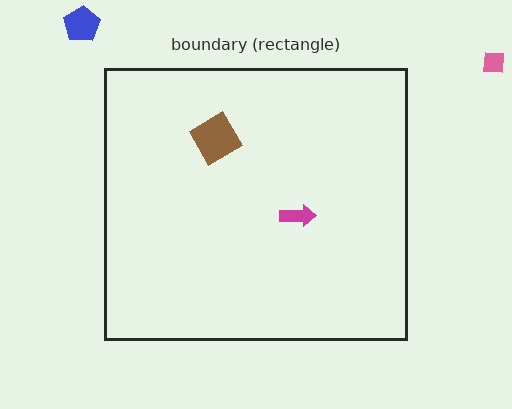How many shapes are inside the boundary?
2 inside, 2 outside.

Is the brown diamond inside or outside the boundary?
Inside.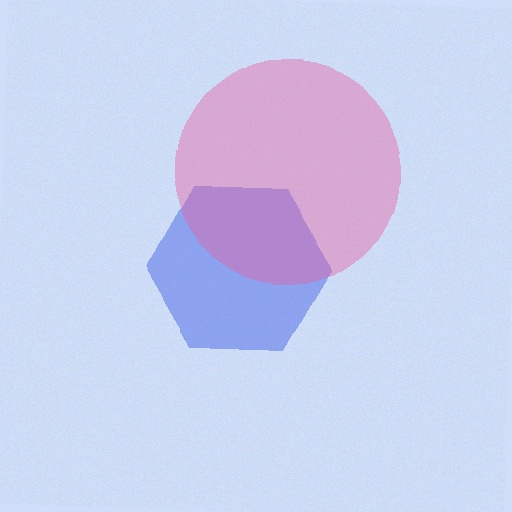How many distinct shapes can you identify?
There are 2 distinct shapes: a blue hexagon, a pink circle.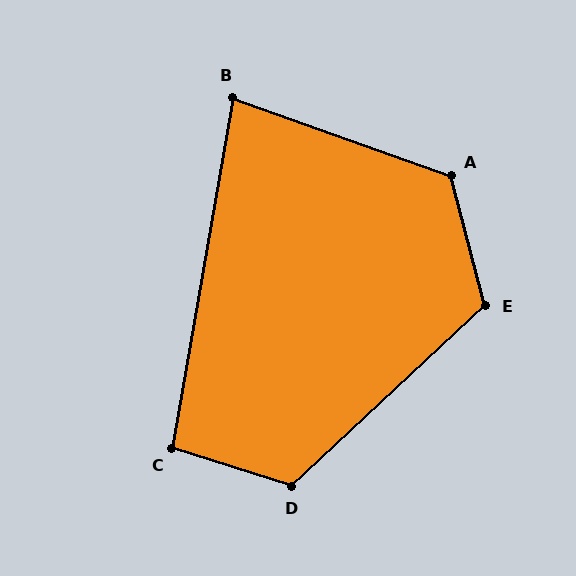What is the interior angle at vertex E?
Approximately 118 degrees (obtuse).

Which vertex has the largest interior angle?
A, at approximately 124 degrees.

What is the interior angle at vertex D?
Approximately 120 degrees (obtuse).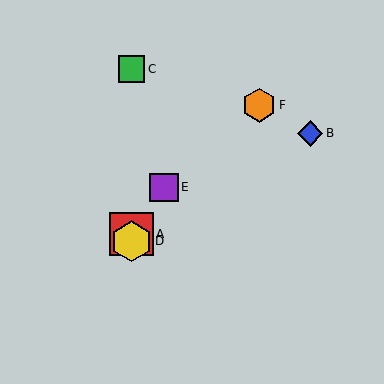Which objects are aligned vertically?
Objects A, C, D are aligned vertically.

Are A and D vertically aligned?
Yes, both are at x≈132.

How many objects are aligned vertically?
3 objects (A, C, D) are aligned vertically.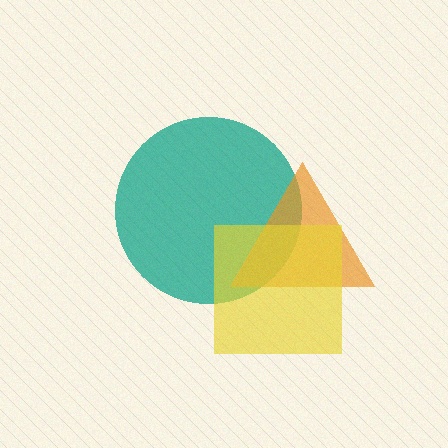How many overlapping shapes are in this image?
There are 3 overlapping shapes in the image.